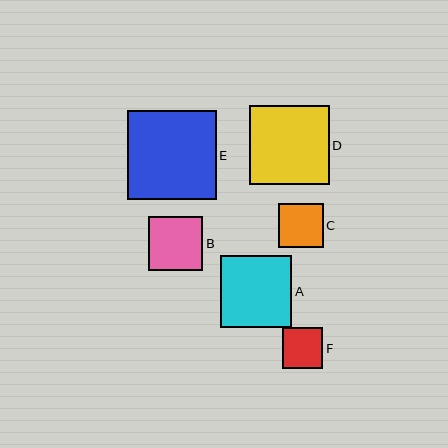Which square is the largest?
Square E is the largest with a size of approximately 89 pixels.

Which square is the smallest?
Square F is the smallest with a size of approximately 40 pixels.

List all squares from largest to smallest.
From largest to smallest: E, D, A, B, C, F.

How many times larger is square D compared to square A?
Square D is approximately 1.1 times the size of square A.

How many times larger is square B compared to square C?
Square B is approximately 1.2 times the size of square C.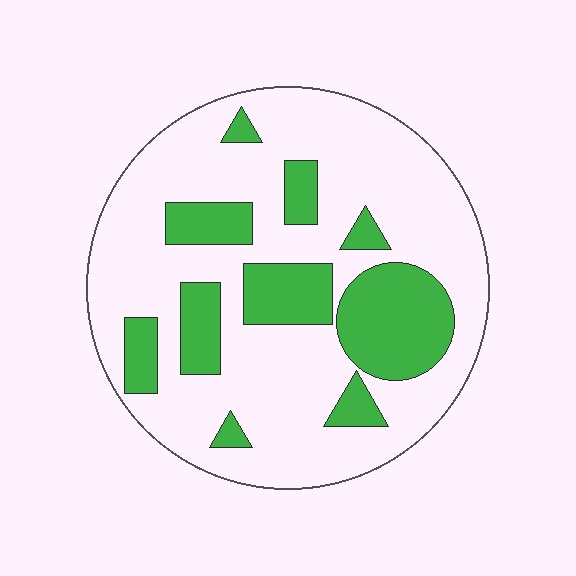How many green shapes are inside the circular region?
10.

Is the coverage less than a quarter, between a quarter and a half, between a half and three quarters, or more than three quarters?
Between a quarter and a half.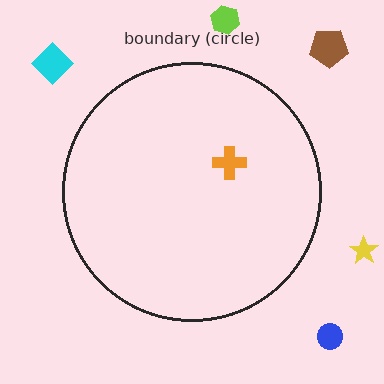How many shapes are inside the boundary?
1 inside, 5 outside.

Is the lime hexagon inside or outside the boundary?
Outside.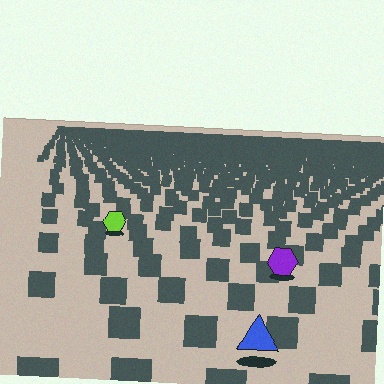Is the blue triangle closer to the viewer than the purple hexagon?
Yes. The blue triangle is closer — you can tell from the texture gradient: the ground texture is coarser near it.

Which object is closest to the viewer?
The blue triangle is closest. The texture marks near it are larger and more spread out.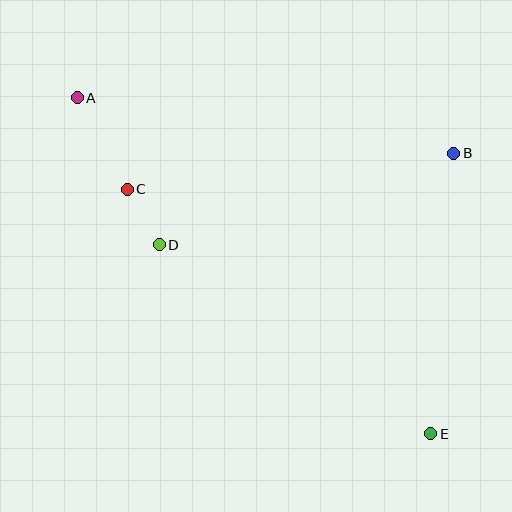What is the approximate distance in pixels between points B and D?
The distance between B and D is approximately 309 pixels.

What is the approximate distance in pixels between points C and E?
The distance between C and E is approximately 389 pixels.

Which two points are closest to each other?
Points C and D are closest to each other.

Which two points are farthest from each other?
Points A and E are farthest from each other.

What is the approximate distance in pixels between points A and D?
The distance between A and D is approximately 168 pixels.